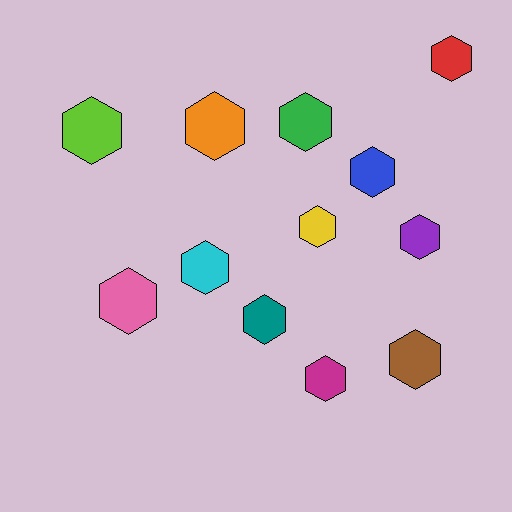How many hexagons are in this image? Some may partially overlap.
There are 12 hexagons.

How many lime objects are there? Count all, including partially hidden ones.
There is 1 lime object.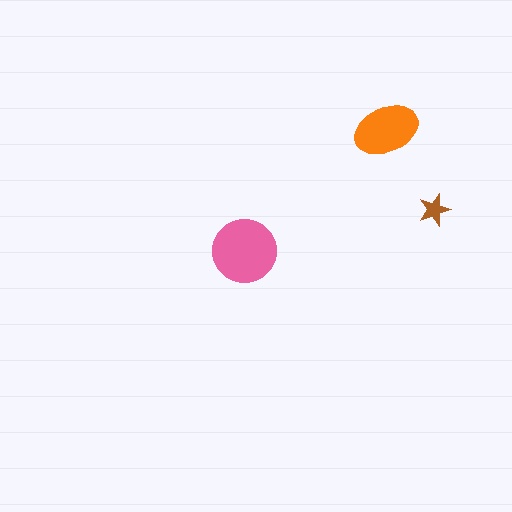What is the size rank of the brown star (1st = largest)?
3rd.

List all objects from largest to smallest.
The pink circle, the orange ellipse, the brown star.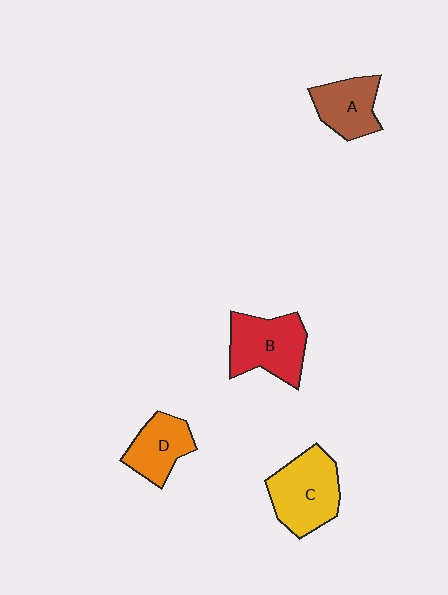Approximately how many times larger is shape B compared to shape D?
Approximately 1.4 times.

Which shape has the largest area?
Shape C (yellow).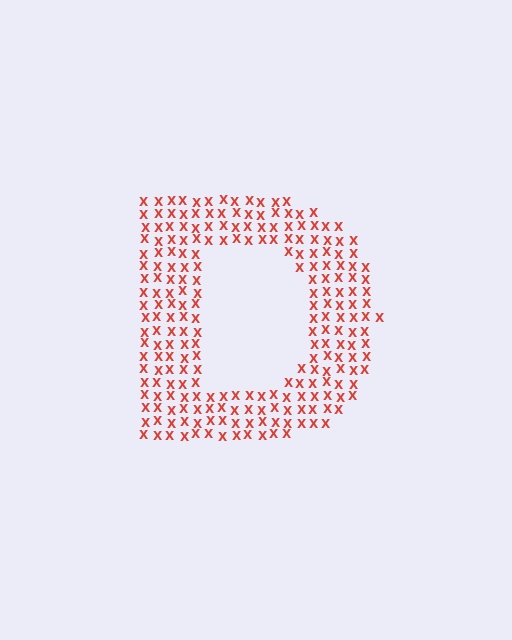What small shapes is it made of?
It is made of small letter X's.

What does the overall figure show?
The overall figure shows the letter D.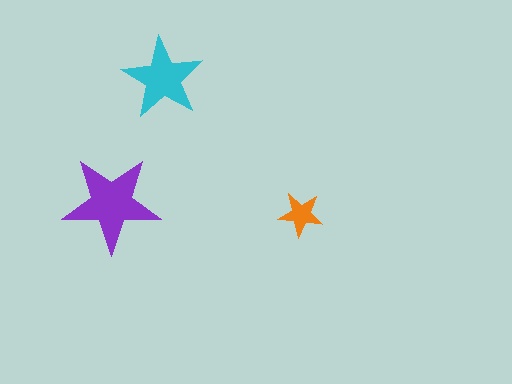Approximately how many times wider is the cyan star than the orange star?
About 2 times wider.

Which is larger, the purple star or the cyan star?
The purple one.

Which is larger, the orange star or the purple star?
The purple one.